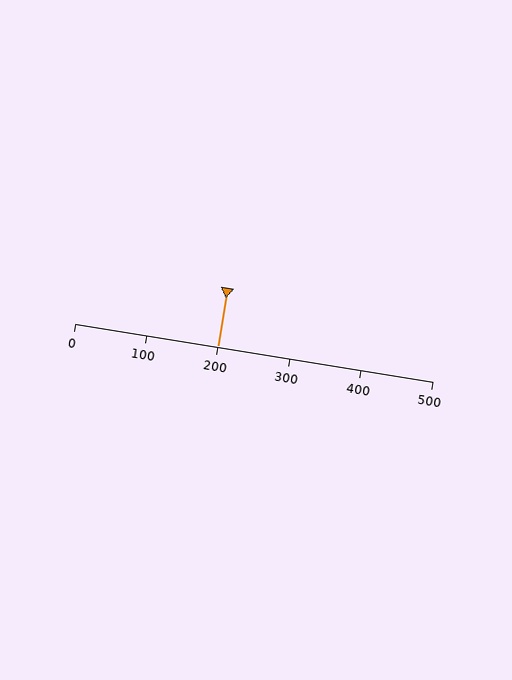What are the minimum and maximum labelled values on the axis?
The axis runs from 0 to 500.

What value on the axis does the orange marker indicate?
The marker indicates approximately 200.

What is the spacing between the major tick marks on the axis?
The major ticks are spaced 100 apart.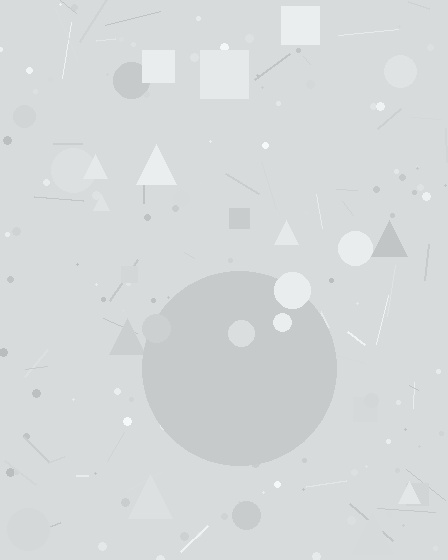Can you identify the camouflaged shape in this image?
The camouflaged shape is a circle.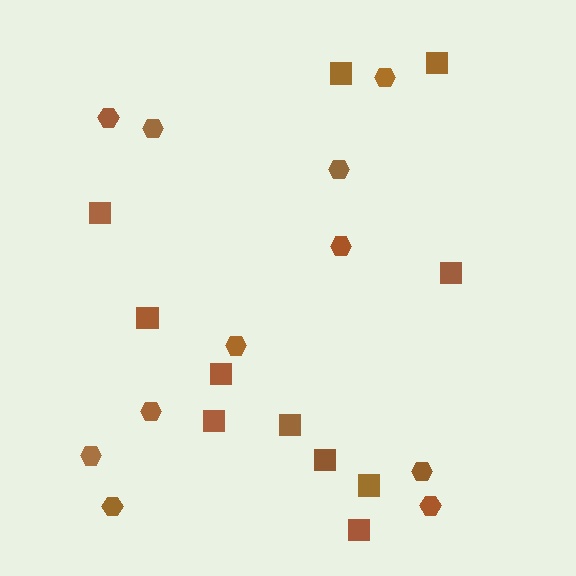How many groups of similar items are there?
There are 2 groups: one group of squares (11) and one group of hexagons (11).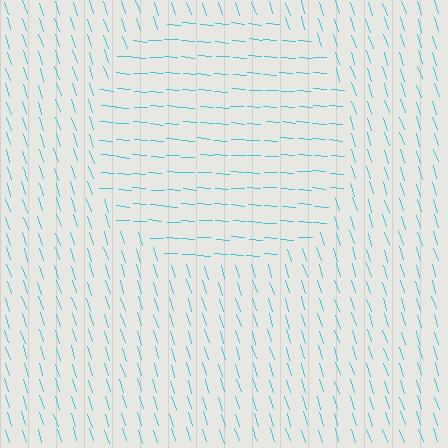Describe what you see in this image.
The image is filled with small cyan line segments. A circle region in the image has lines oriented differently from the surrounding lines, creating a visible texture boundary.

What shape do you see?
I see a circle.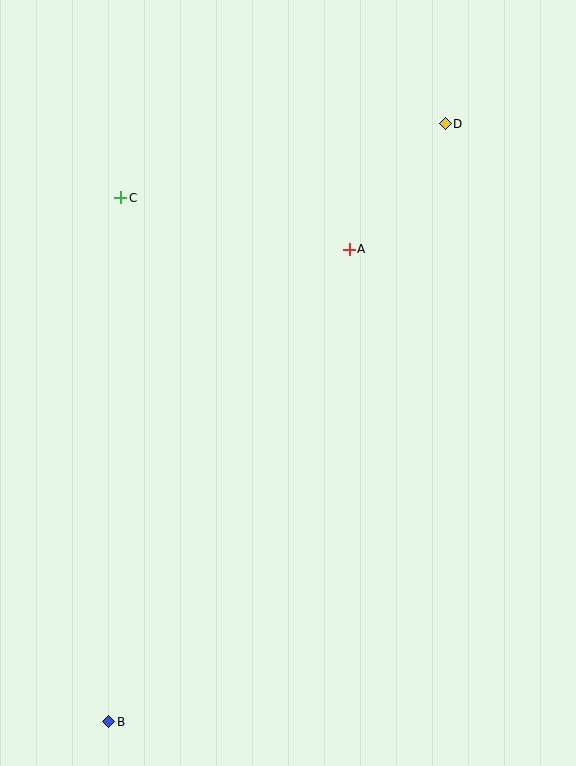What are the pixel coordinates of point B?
Point B is at (109, 722).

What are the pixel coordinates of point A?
Point A is at (349, 249).